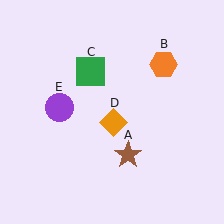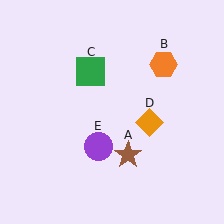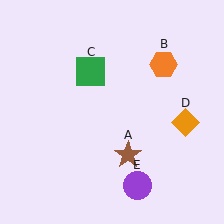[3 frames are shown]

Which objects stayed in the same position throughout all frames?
Brown star (object A) and orange hexagon (object B) and green square (object C) remained stationary.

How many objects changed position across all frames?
2 objects changed position: orange diamond (object D), purple circle (object E).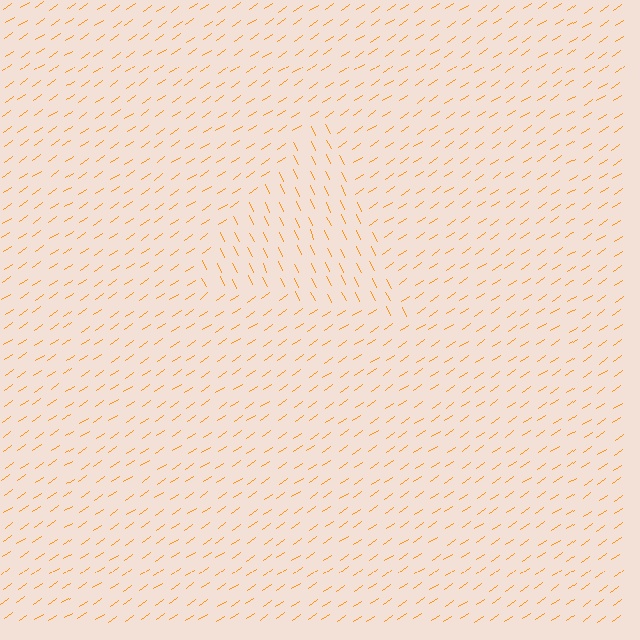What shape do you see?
I see a triangle.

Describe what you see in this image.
The image is filled with small orange line segments. A triangle region in the image has lines oriented differently from the surrounding lines, creating a visible texture boundary.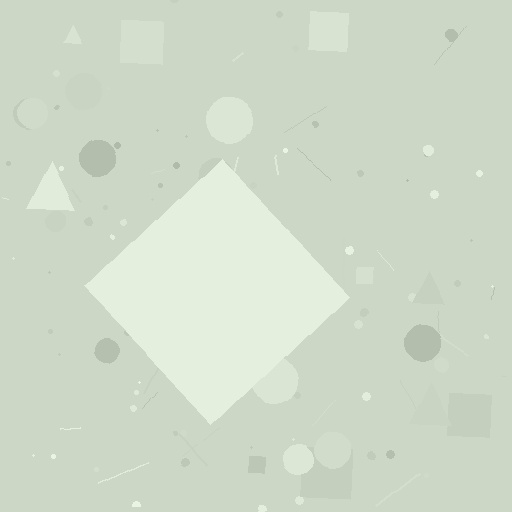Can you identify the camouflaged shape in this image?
The camouflaged shape is a diamond.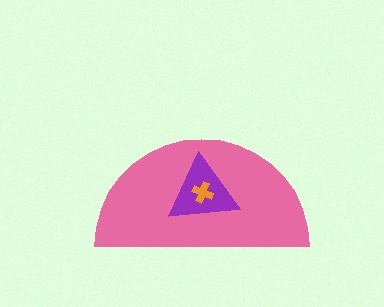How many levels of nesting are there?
3.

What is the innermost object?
The orange cross.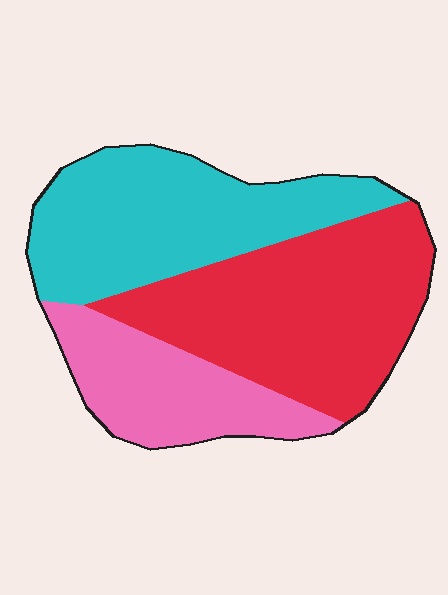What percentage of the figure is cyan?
Cyan takes up about three eighths (3/8) of the figure.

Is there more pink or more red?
Red.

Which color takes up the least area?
Pink, at roughly 20%.